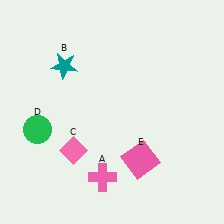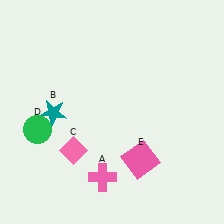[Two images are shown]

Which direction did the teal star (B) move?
The teal star (B) moved down.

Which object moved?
The teal star (B) moved down.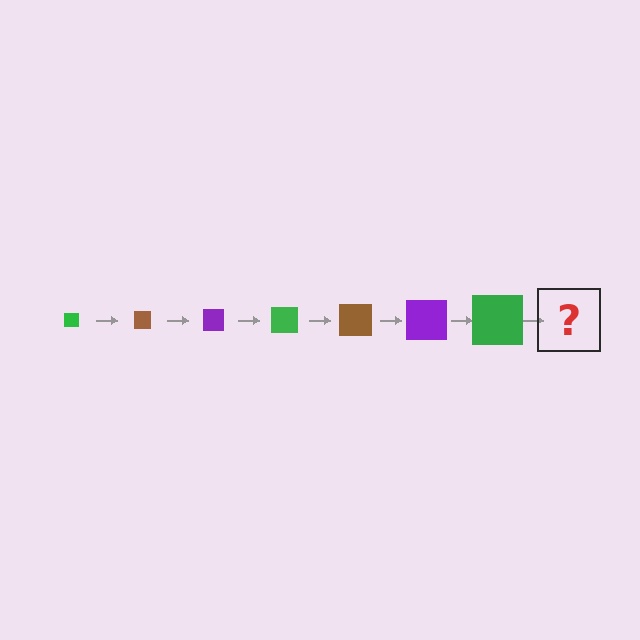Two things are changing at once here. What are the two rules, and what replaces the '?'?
The two rules are that the square grows larger each step and the color cycles through green, brown, and purple. The '?' should be a brown square, larger than the previous one.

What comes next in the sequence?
The next element should be a brown square, larger than the previous one.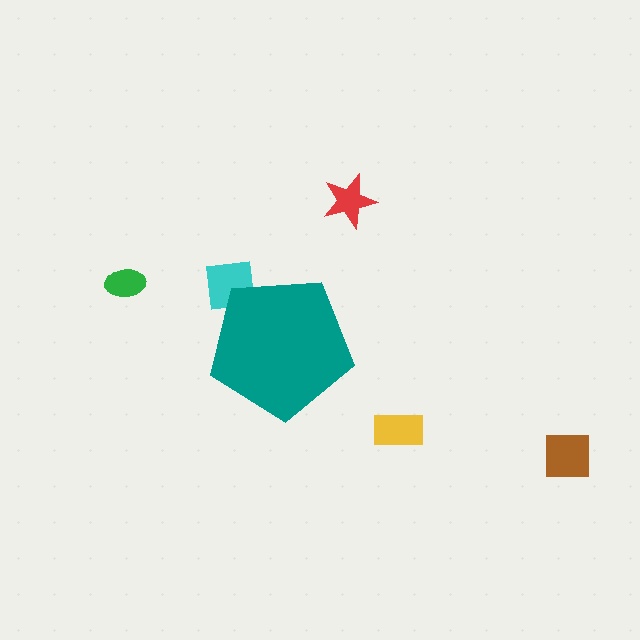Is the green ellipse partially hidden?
No, the green ellipse is fully visible.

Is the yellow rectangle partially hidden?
No, the yellow rectangle is fully visible.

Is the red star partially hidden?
No, the red star is fully visible.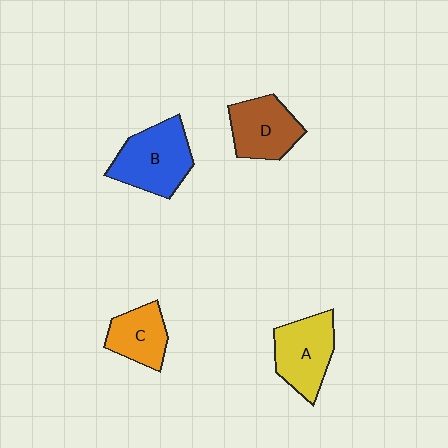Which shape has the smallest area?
Shape C (orange).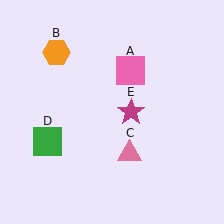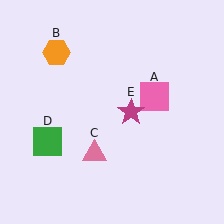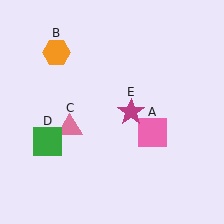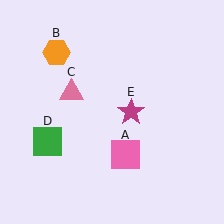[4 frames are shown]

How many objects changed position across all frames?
2 objects changed position: pink square (object A), pink triangle (object C).